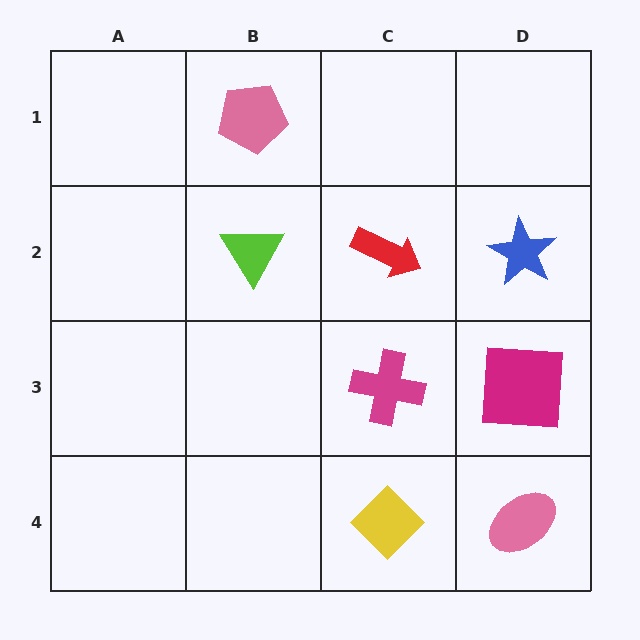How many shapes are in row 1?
1 shape.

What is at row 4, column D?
A pink ellipse.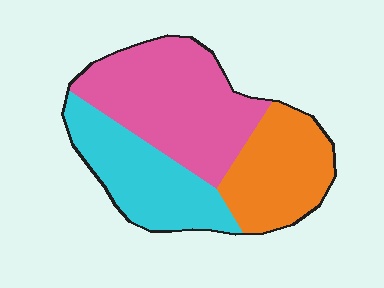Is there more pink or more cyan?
Pink.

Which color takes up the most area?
Pink, at roughly 45%.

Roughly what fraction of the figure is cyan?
Cyan covers roughly 30% of the figure.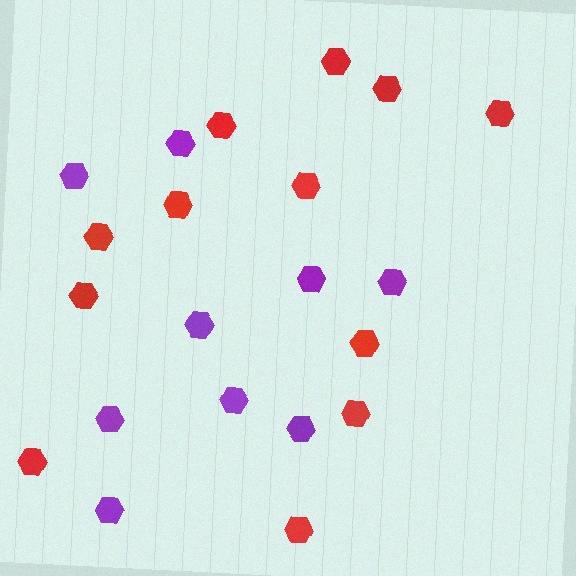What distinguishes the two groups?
There are 2 groups: one group of purple hexagons (9) and one group of red hexagons (12).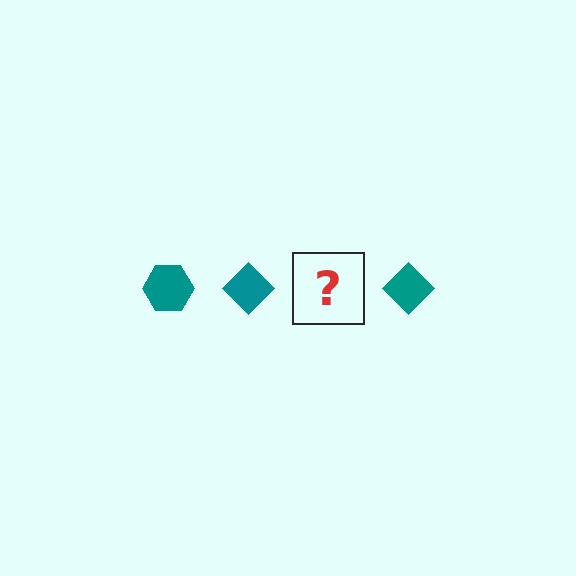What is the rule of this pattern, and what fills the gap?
The rule is that the pattern cycles through hexagon, diamond shapes in teal. The gap should be filled with a teal hexagon.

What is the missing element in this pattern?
The missing element is a teal hexagon.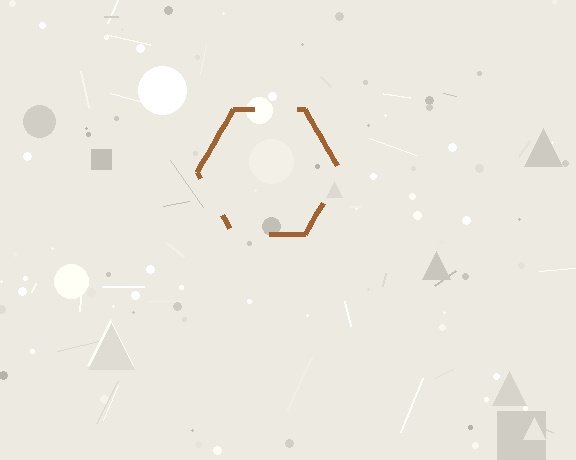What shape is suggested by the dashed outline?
The dashed outline suggests a hexagon.